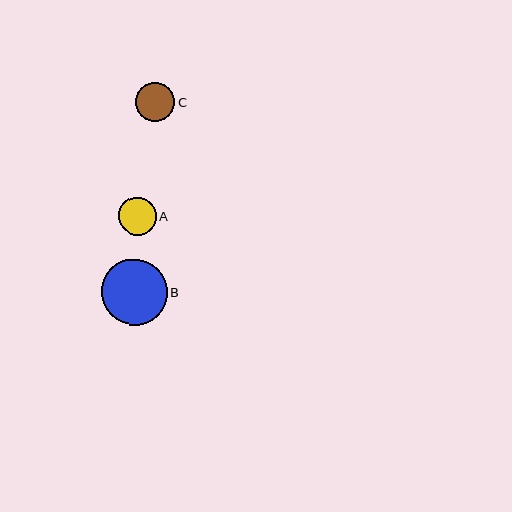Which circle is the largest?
Circle B is the largest with a size of approximately 66 pixels.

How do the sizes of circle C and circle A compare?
Circle C and circle A are approximately the same size.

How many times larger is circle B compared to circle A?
Circle B is approximately 1.8 times the size of circle A.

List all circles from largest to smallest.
From largest to smallest: B, C, A.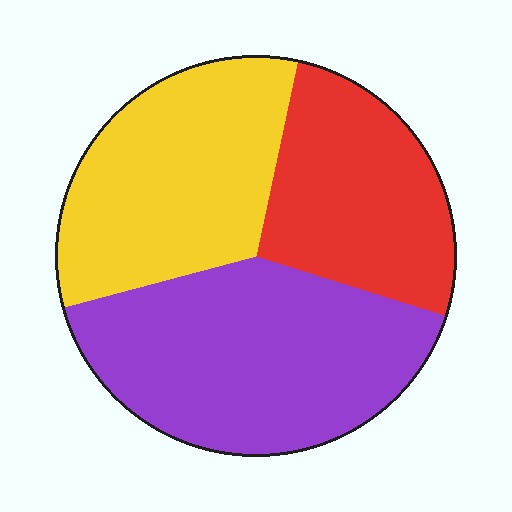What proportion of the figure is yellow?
Yellow takes up about one third (1/3) of the figure.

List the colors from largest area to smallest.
From largest to smallest: purple, yellow, red.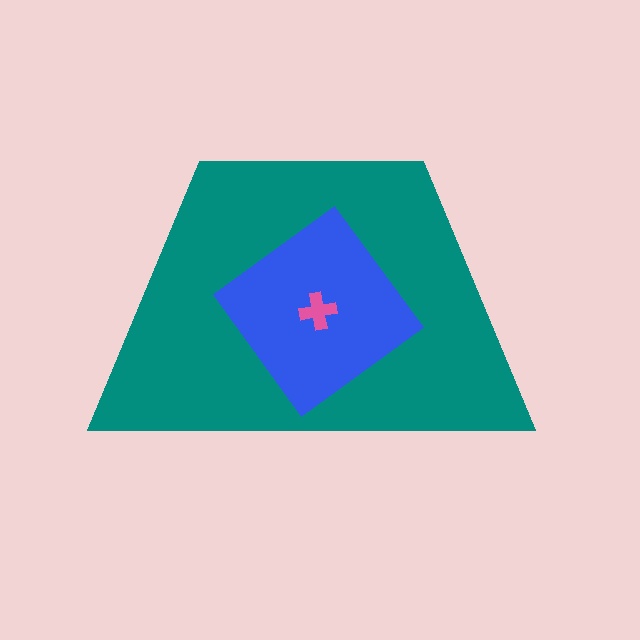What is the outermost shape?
The teal trapezoid.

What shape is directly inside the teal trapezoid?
The blue diamond.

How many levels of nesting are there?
3.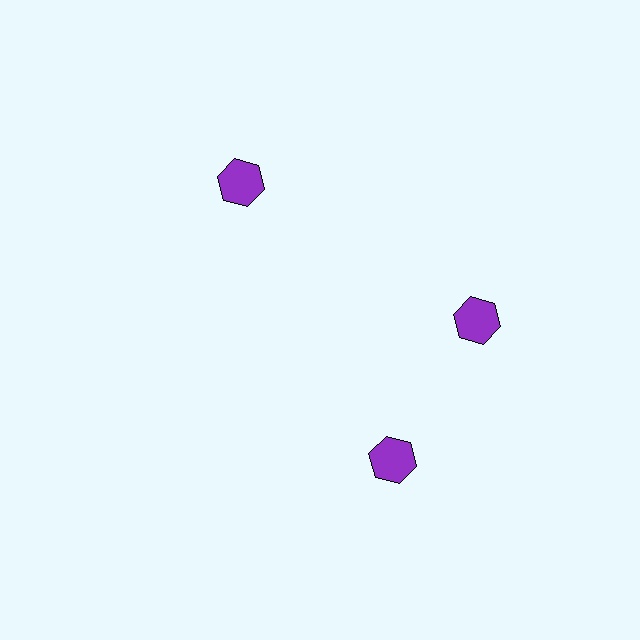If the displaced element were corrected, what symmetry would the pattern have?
It would have 3-fold rotational symmetry — the pattern would map onto itself every 120 degrees.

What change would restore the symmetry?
The symmetry would be restored by rotating it back into even spacing with its neighbors so that all 3 hexagons sit at equal angles and equal distance from the center.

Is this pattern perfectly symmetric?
No. The 3 purple hexagons are arranged in a ring, but one element near the 7 o'clock position is rotated out of alignment along the ring, breaking the 3-fold rotational symmetry.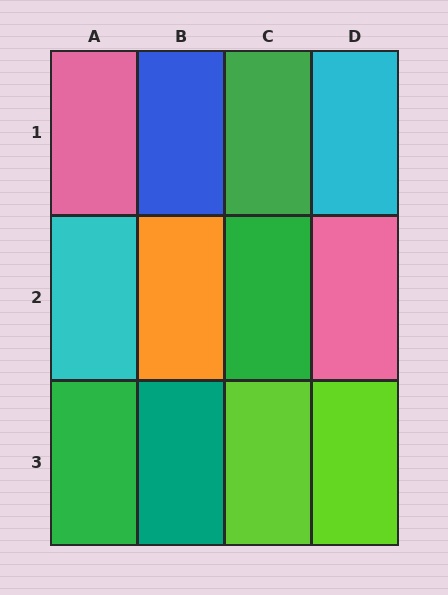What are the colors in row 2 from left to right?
Cyan, orange, green, pink.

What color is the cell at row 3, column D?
Lime.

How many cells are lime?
2 cells are lime.